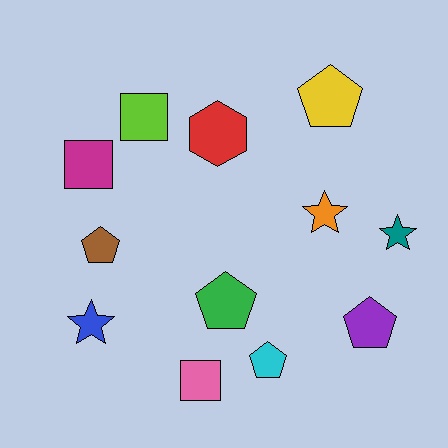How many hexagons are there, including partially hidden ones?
There is 1 hexagon.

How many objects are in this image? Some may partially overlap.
There are 12 objects.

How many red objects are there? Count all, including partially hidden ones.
There is 1 red object.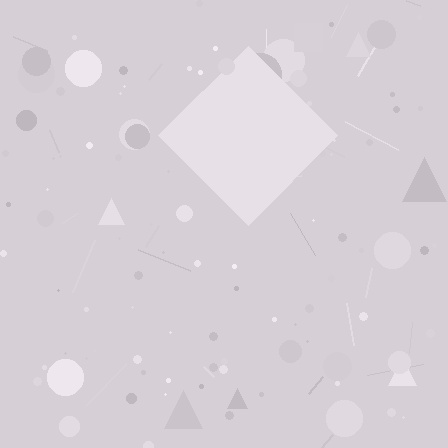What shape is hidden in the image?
A diamond is hidden in the image.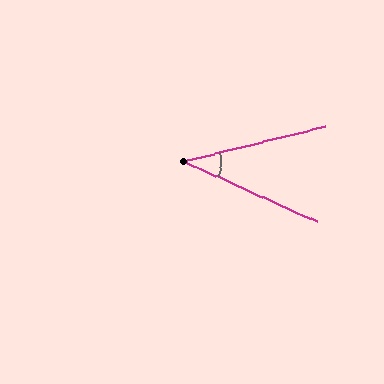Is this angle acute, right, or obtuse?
It is acute.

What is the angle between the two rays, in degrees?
Approximately 38 degrees.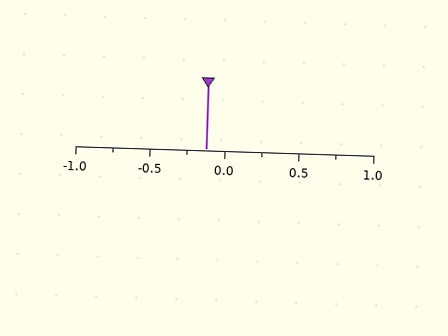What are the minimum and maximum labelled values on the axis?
The axis runs from -1.0 to 1.0.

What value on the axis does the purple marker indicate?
The marker indicates approximately -0.12.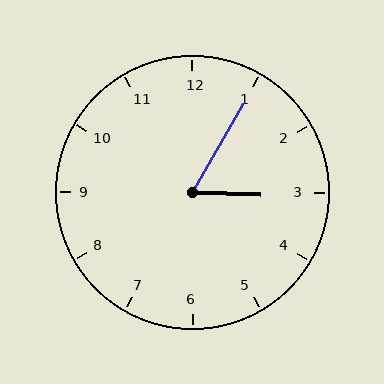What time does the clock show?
3:05.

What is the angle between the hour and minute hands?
Approximately 62 degrees.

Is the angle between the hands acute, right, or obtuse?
It is acute.